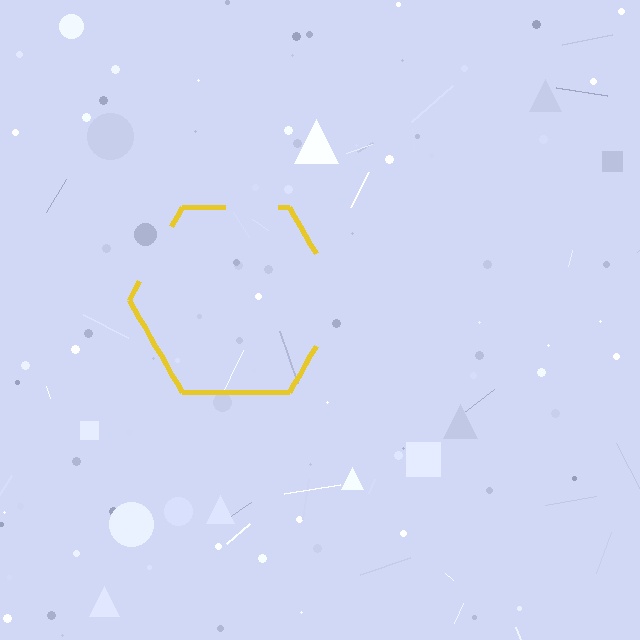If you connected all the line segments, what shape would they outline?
They would outline a hexagon.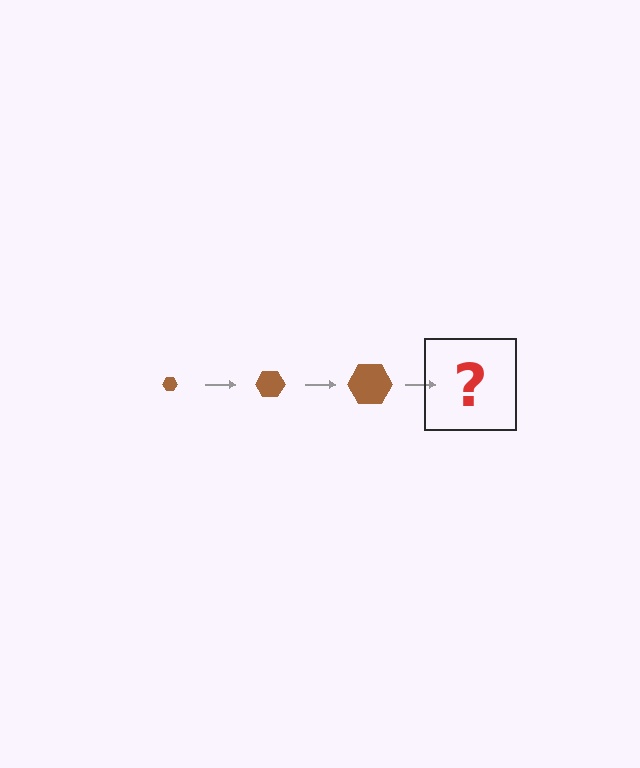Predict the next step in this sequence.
The next step is a brown hexagon, larger than the previous one.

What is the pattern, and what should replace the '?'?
The pattern is that the hexagon gets progressively larger each step. The '?' should be a brown hexagon, larger than the previous one.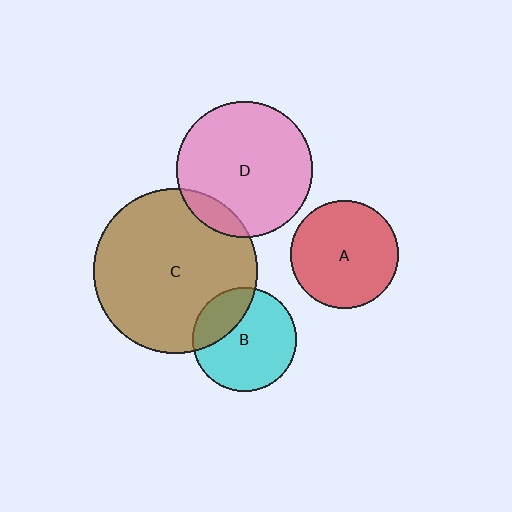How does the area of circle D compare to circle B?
Approximately 1.7 times.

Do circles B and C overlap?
Yes.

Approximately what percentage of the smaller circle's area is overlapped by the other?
Approximately 25%.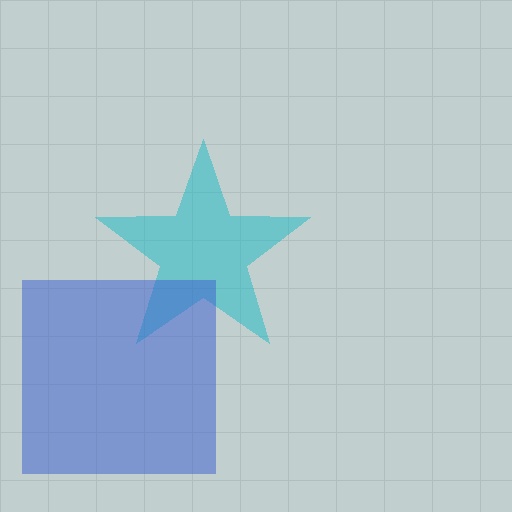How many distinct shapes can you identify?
There are 2 distinct shapes: a cyan star, a blue square.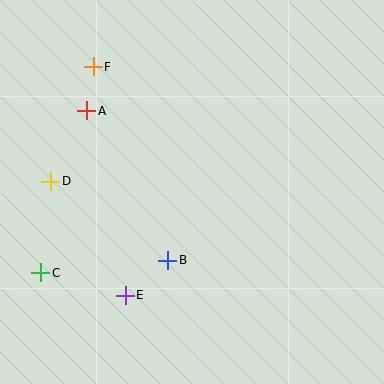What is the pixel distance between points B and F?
The distance between B and F is 207 pixels.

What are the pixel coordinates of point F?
Point F is at (93, 67).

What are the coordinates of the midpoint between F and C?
The midpoint between F and C is at (67, 170).